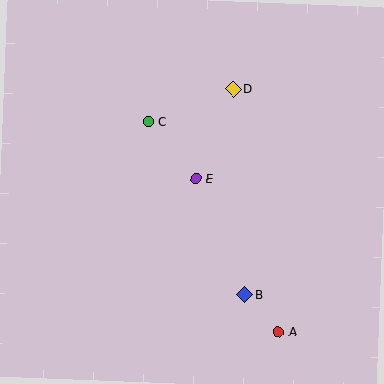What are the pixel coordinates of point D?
Point D is at (234, 89).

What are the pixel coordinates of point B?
Point B is at (245, 294).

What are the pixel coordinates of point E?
Point E is at (196, 178).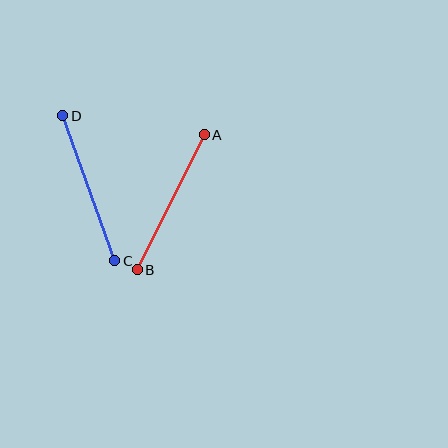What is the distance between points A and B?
The distance is approximately 151 pixels.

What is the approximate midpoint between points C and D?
The midpoint is at approximately (89, 188) pixels.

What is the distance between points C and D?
The distance is approximately 154 pixels.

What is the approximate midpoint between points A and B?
The midpoint is at approximately (171, 202) pixels.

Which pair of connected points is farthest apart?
Points C and D are farthest apart.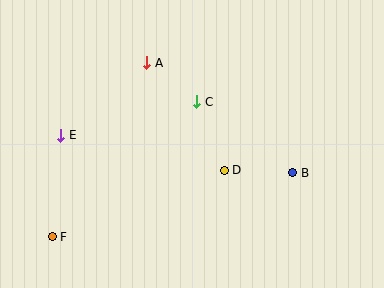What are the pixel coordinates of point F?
Point F is at (52, 237).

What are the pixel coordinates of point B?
Point B is at (293, 173).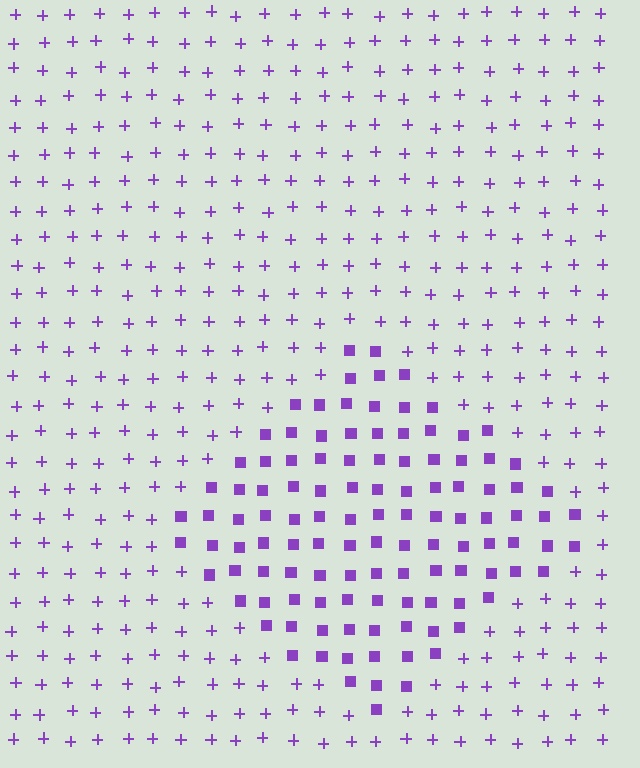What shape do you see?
I see a diamond.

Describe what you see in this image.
The image is filled with small purple elements arranged in a uniform grid. A diamond-shaped region contains squares, while the surrounding area contains plus signs. The boundary is defined purely by the change in element shape.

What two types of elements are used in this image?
The image uses squares inside the diamond region and plus signs outside it.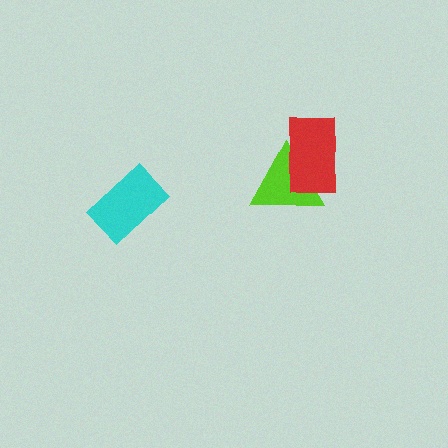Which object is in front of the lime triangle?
The red rectangle is in front of the lime triangle.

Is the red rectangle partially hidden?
No, no other shape covers it.